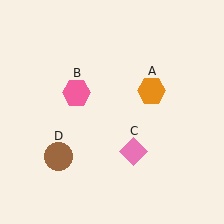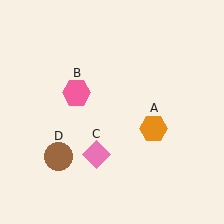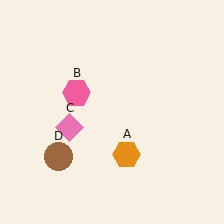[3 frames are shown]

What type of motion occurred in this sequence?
The orange hexagon (object A), pink diamond (object C) rotated clockwise around the center of the scene.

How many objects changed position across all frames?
2 objects changed position: orange hexagon (object A), pink diamond (object C).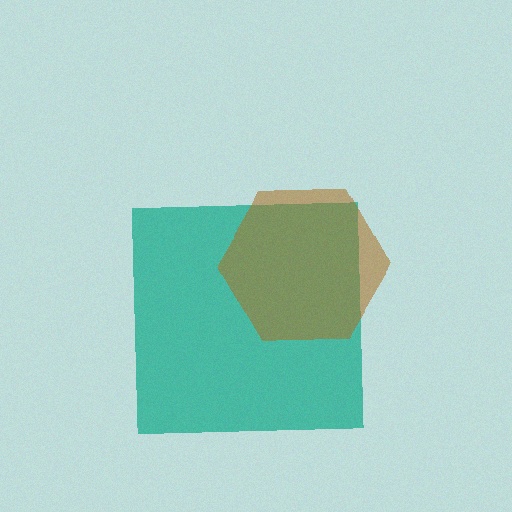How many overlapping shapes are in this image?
There are 2 overlapping shapes in the image.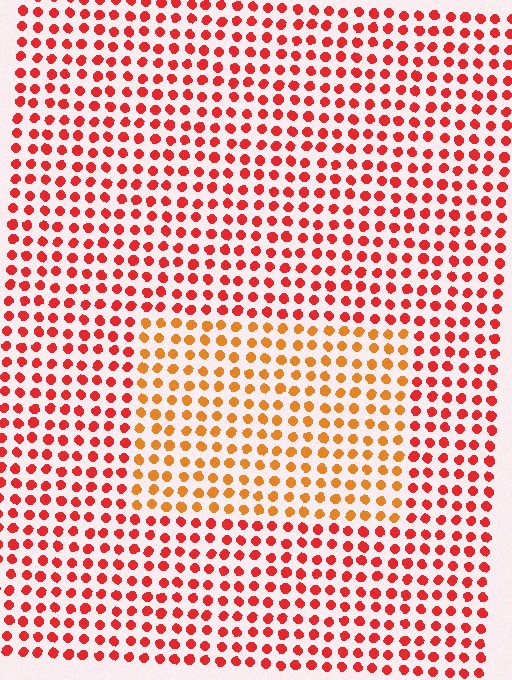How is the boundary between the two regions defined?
The boundary is defined purely by a slight shift in hue (about 32 degrees). Spacing, size, and orientation are identical on both sides.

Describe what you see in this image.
The image is filled with small red elements in a uniform arrangement. A rectangle-shaped region is visible where the elements are tinted to a slightly different hue, forming a subtle color boundary.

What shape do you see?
I see a rectangle.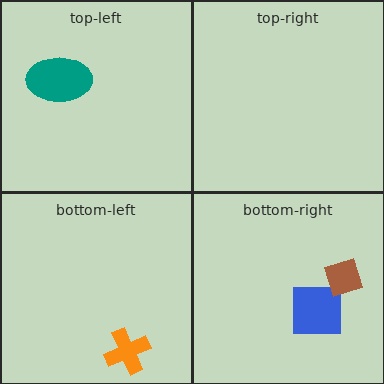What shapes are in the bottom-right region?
The blue square, the brown diamond.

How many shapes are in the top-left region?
1.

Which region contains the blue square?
The bottom-right region.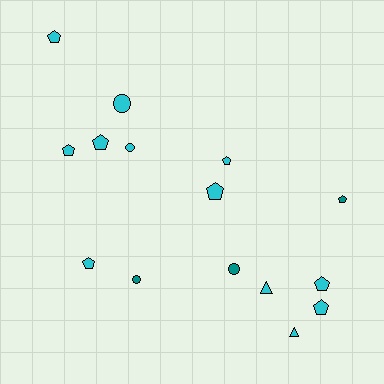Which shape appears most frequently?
Pentagon, with 9 objects.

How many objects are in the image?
There are 15 objects.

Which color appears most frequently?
Cyan, with 12 objects.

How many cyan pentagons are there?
There are 8 cyan pentagons.